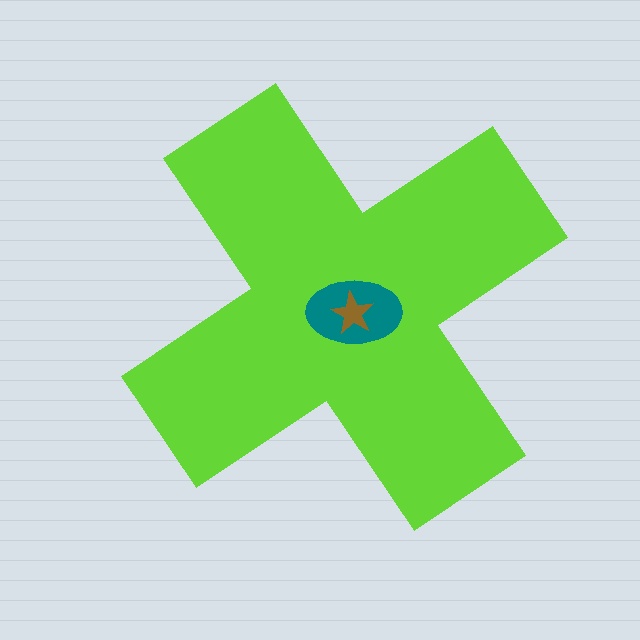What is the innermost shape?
The brown star.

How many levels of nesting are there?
3.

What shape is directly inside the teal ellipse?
The brown star.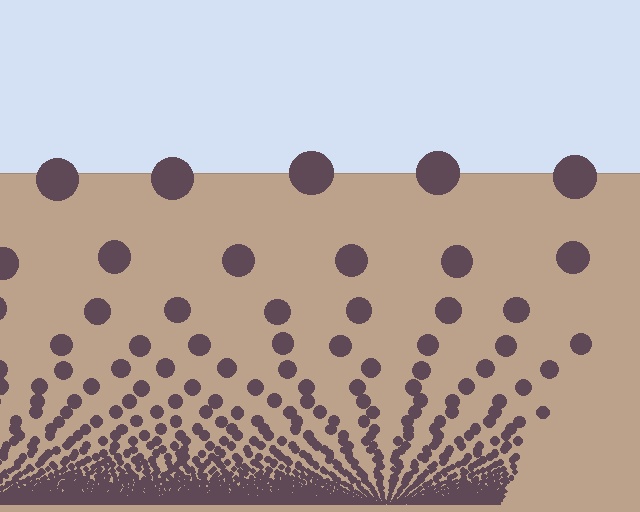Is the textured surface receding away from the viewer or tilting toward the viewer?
The surface appears to tilt toward the viewer. Texture elements get larger and sparser toward the top.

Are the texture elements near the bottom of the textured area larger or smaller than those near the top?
Smaller. The gradient is inverted — elements near the bottom are smaller and denser.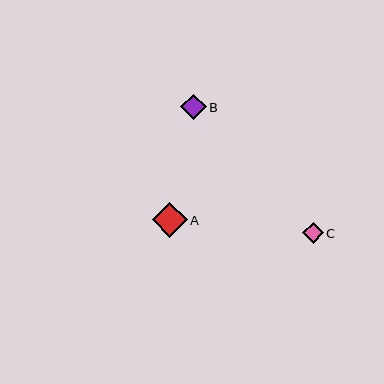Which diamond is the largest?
Diamond A is the largest with a size of approximately 34 pixels.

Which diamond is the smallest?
Diamond C is the smallest with a size of approximately 21 pixels.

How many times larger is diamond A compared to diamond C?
Diamond A is approximately 1.7 times the size of diamond C.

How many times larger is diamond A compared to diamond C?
Diamond A is approximately 1.7 times the size of diamond C.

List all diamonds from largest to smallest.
From largest to smallest: A, B, C.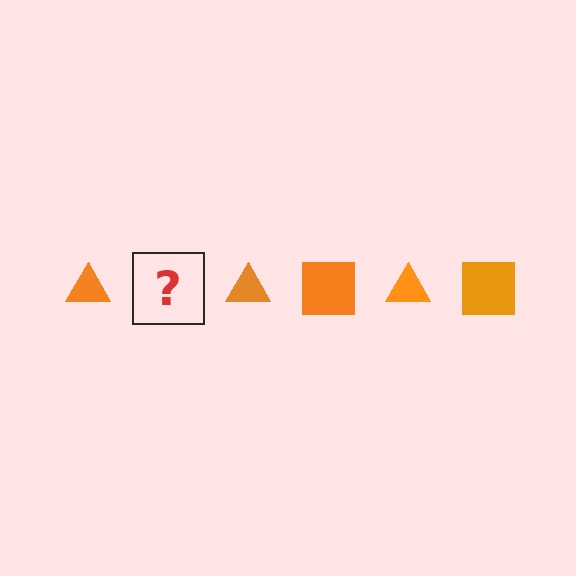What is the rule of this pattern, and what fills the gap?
The rule is that the pattern cycles through triangle, square shapes in orange. The gap should be filled with an orange square.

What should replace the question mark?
The question mark should be replaced with an orange square.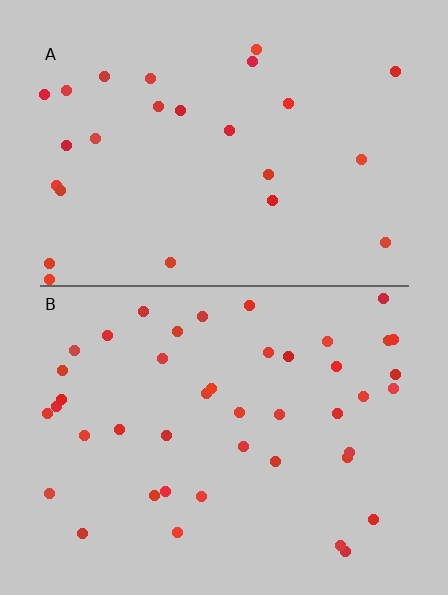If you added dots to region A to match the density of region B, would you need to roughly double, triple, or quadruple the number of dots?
Approximately double.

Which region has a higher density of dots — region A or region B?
B (the bottom).